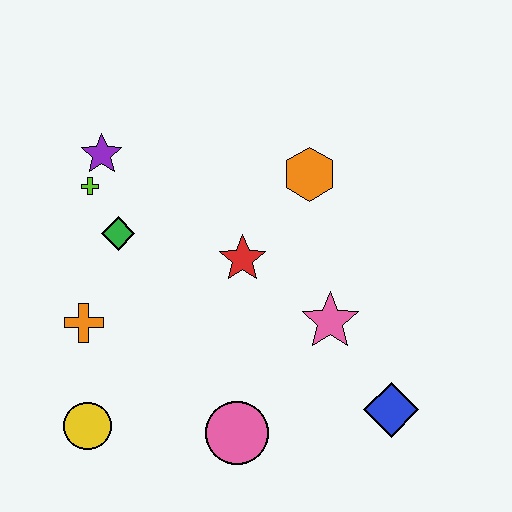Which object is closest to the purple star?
The lime cross is closest to the purple star.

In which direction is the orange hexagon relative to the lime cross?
The orange hexagon is to the right of the lime cross.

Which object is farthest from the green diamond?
The blue diamond is farthest from the green diamond.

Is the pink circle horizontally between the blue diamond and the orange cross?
Yes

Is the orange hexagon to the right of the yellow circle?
Yes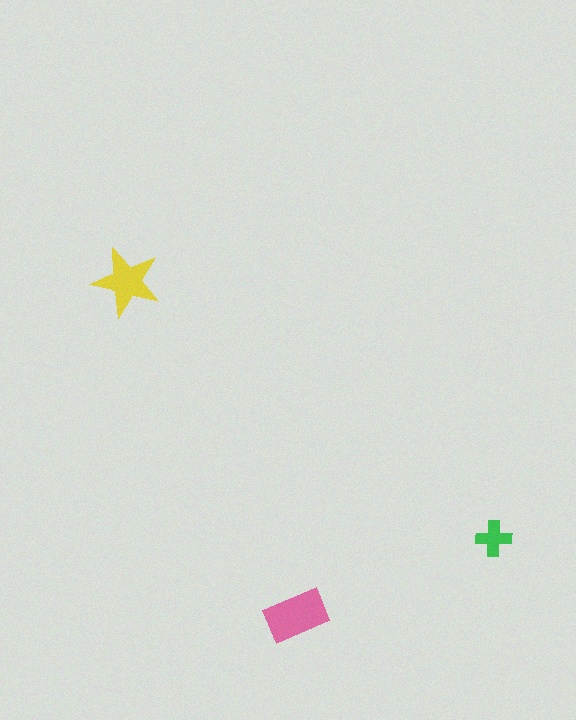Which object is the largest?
The pink rectangle.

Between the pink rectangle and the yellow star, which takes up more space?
The pink rectangle.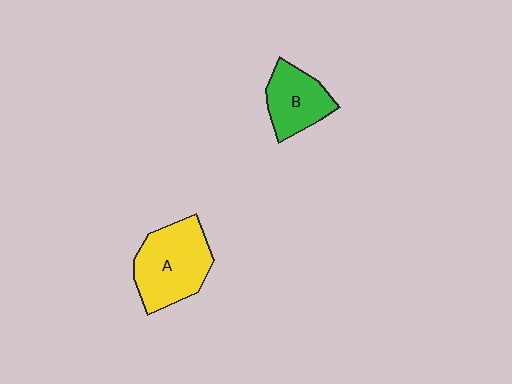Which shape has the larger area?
Shape A (yellow).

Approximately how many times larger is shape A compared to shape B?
Approximately 1.5 times.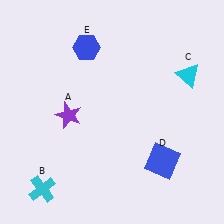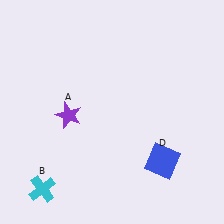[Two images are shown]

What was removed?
The cyan triangle (C), the blue hexagon (E) were removed in Image 2.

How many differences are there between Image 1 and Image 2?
There are 2 differences between the two images.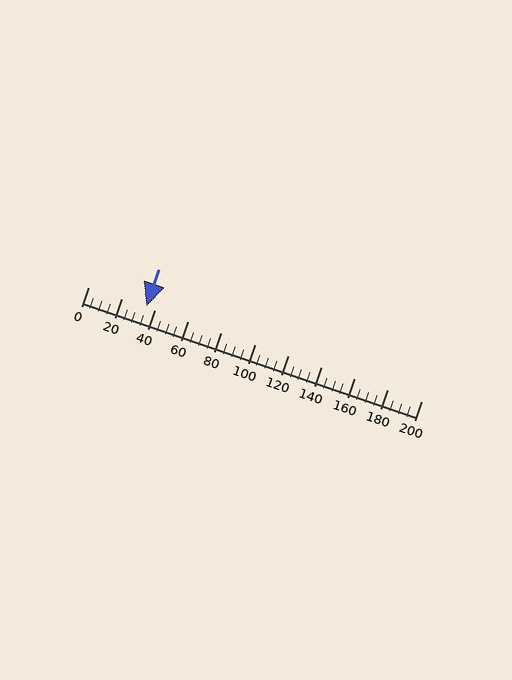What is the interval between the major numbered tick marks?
The major tick marks are spaced 20 units apart.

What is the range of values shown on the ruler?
The ruler shows values from 0 to 200.